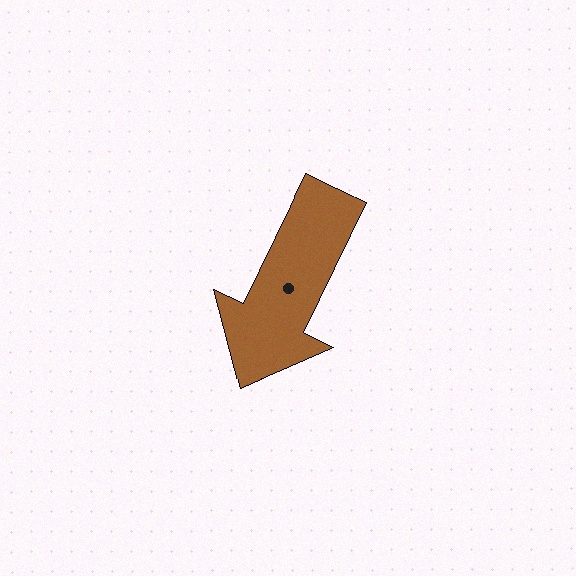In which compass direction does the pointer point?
Southwest.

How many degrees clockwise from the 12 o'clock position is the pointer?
Approximately 206 degrees.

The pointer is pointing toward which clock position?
Roughly 7 o'clock.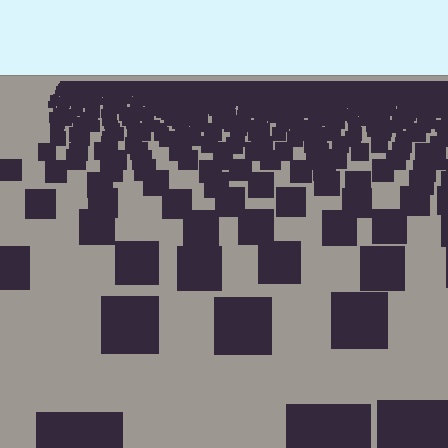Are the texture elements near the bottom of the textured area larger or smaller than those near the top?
Larger. Near the bottom, elements are closer to the viewer and appear at a bigger on-screen size.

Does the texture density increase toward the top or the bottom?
Density increases toward the top.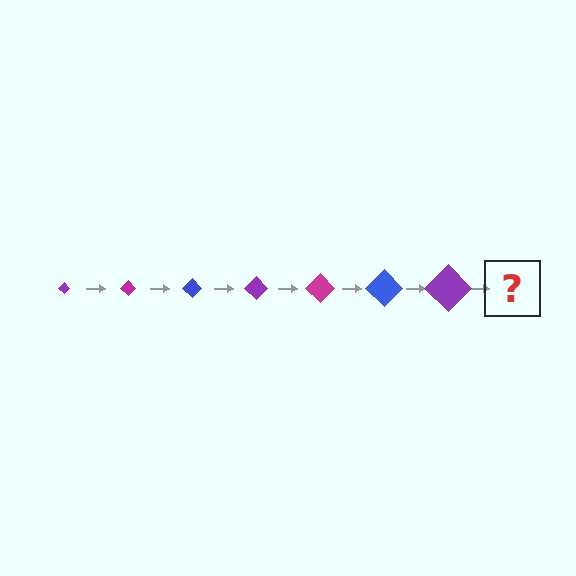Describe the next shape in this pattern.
It should be a magenta diamond, larger than the previous one.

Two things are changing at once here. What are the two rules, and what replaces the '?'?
The two rules are that the diamond grows larger each step and the color cycles through purple, magenta, and blue. The '?' should be a magenta diamond, larger than the previous one.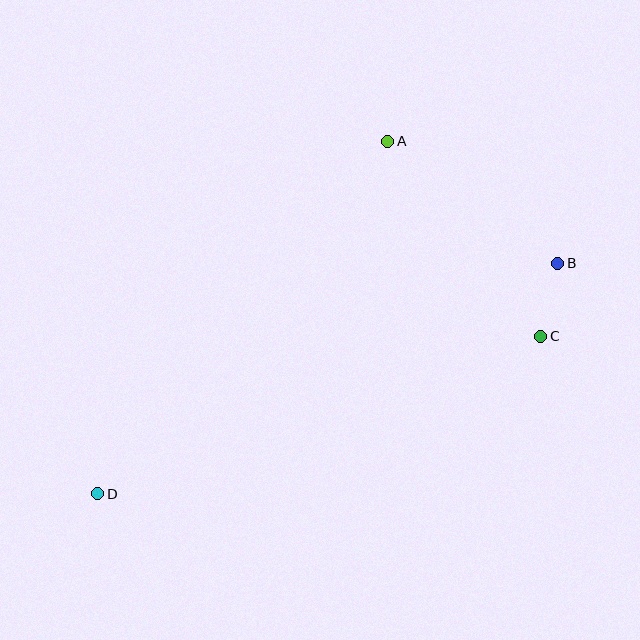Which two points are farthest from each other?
Points B and D are farthest from each other.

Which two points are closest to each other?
Points B and C are closest to each other.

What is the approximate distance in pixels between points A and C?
The distance between A and C is approximately 248 pixels.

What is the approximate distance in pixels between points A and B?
The distance between A and B is approximately 209 pixels.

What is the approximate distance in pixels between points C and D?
The distance between C and D is approximately 470 pixels.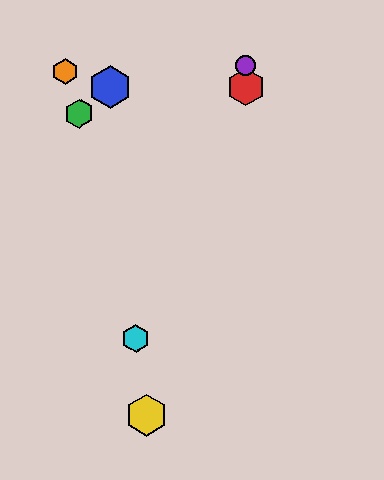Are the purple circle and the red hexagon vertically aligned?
Yes, both are at x≈246.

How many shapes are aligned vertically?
2 shapes (the red hexagon, the purple circle) are aligned vertically.